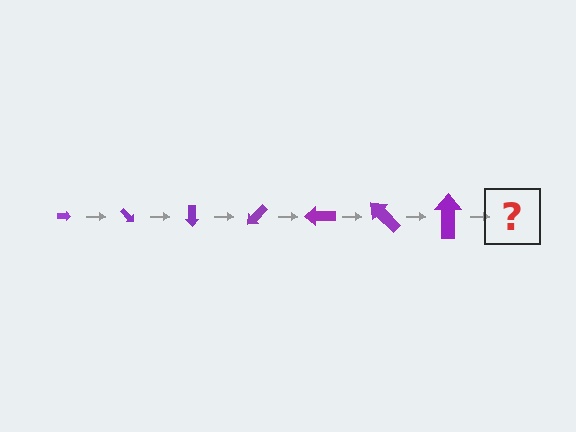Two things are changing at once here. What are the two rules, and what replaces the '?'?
The two rules are that the arrow grows larger each step and it rotates 45 degrees each step. The '?' should be an arrow, larger than the previous one and rotated 315 degrees from the start.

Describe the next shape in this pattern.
It should be an arrow, larger than the previous one and rotated 315 degrees from the start.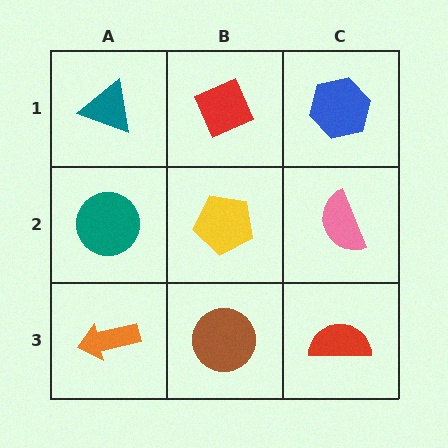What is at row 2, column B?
A yellow pentagon.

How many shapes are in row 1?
3 shapes.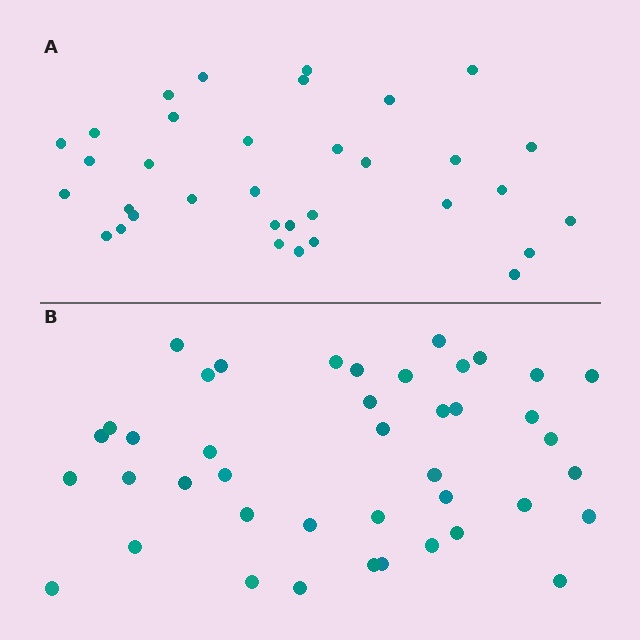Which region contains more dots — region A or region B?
Region B (the bottom region) has more dots.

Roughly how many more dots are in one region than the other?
Region B has roughly 8 or so more dots than region A.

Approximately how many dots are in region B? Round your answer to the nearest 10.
About 40 dots. (The exact count is 42, which rounds to 40.)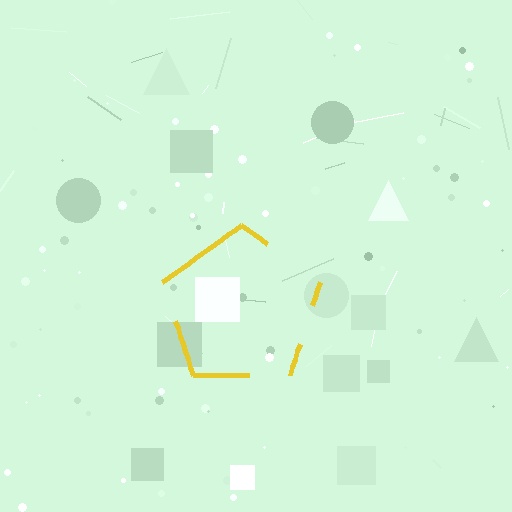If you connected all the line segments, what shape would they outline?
They would outline a pentagon.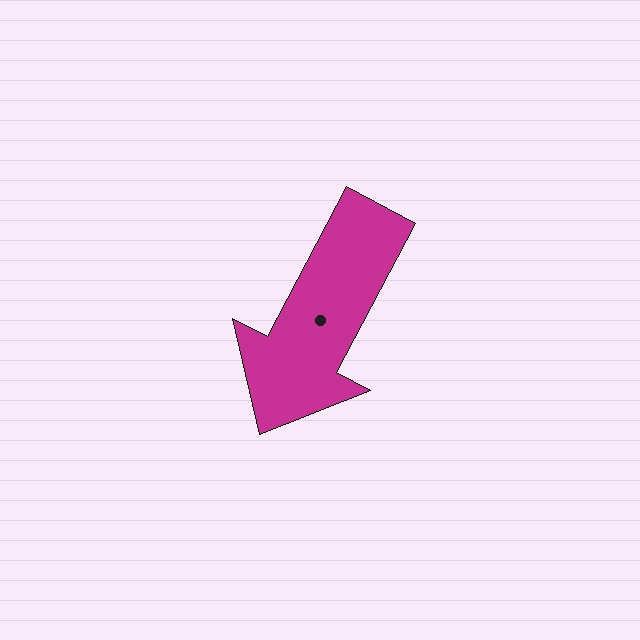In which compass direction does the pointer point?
Southwest.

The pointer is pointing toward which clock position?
Roughly 7 o'clock.